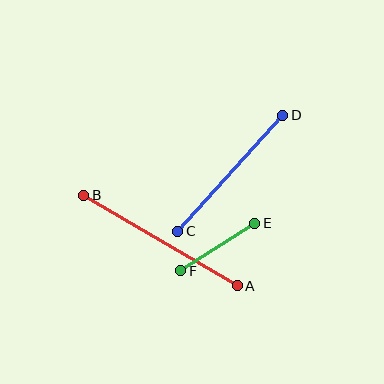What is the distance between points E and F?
The distance is approximately 88 pixels.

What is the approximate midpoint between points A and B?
The midpoint is at approximately (161, 240) pixels.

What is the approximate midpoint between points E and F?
The midpoint is at approximately (218, 247) pixels.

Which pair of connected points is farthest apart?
Points A and B are farthest apart.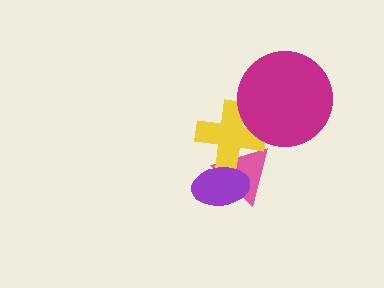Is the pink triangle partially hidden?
Yes, it is partially covered by another shape.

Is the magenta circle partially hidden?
No, no other shape covers it.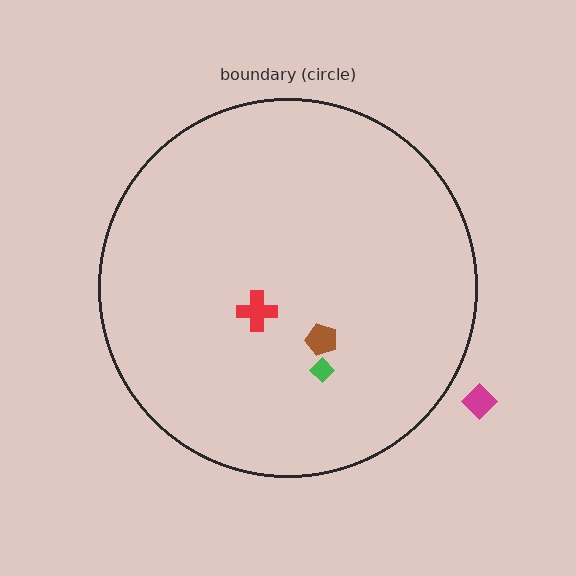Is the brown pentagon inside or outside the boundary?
Inside.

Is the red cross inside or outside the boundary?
Inside.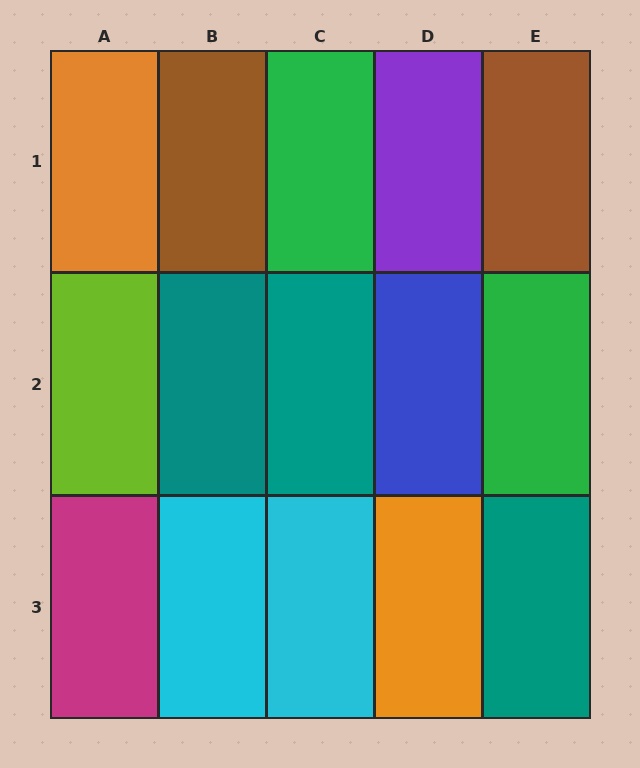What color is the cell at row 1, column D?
Purple.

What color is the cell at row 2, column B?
Teal.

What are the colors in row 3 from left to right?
Magenta, cyan, cyan, orange, teal.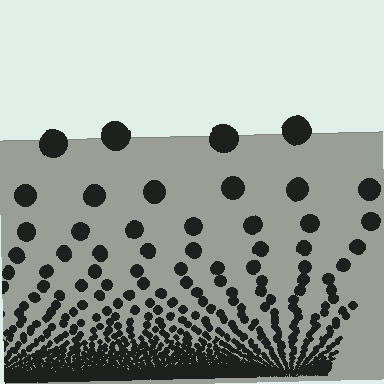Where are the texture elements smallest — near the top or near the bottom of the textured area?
Near the bottom.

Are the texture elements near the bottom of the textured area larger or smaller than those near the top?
Smaller. The gradient is inverted — elements near the bottom are smaller and denser.